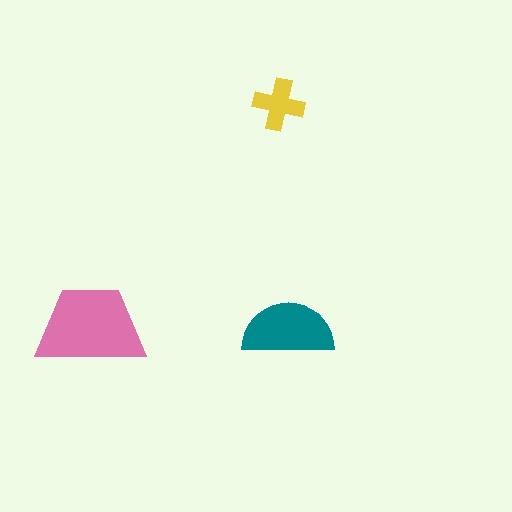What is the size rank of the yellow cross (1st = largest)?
3rd.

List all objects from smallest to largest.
The yellow cross, the teal semicircle, the pink trapezoid.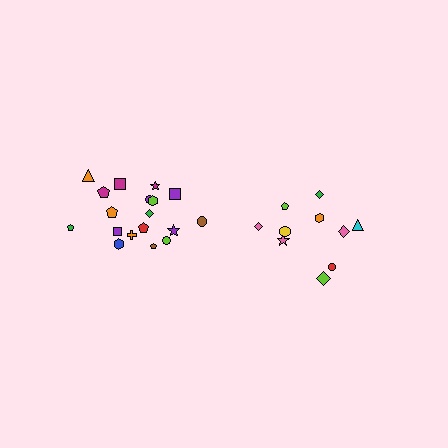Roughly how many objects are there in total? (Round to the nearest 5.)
Roughly 30 objects in total.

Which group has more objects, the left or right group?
The left group.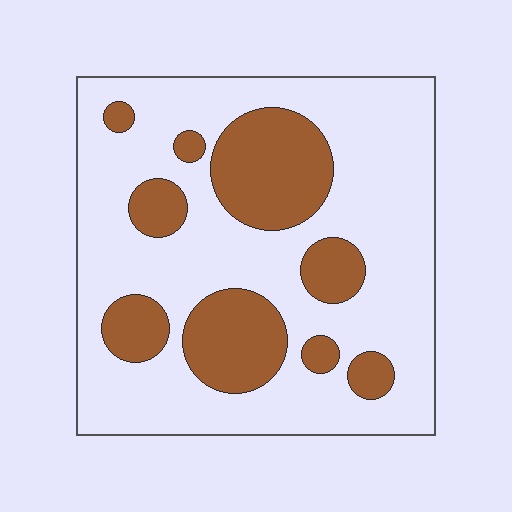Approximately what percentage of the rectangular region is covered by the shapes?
Approximately 25%.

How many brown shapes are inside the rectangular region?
9.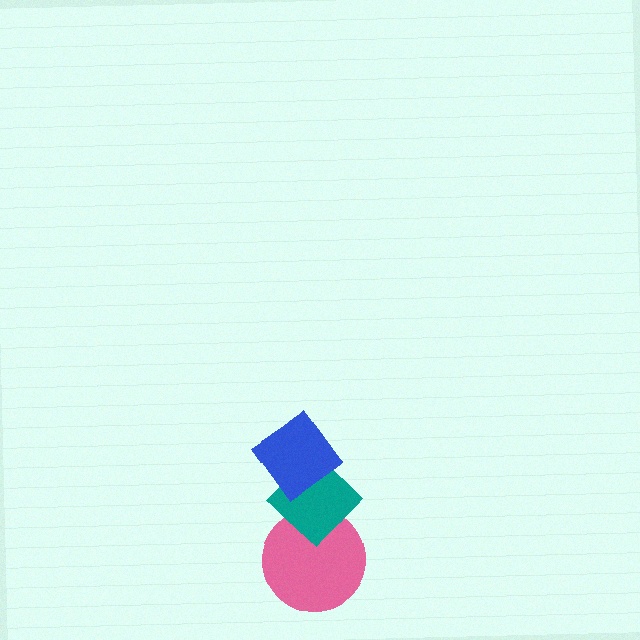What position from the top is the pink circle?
The pink circle is 3rd from the top.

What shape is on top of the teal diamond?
The blue diamond is on top of the teal diamond.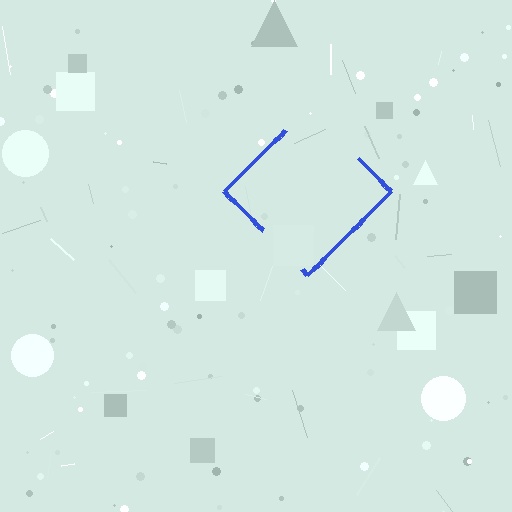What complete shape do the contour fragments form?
The contour fragments form a diamond.